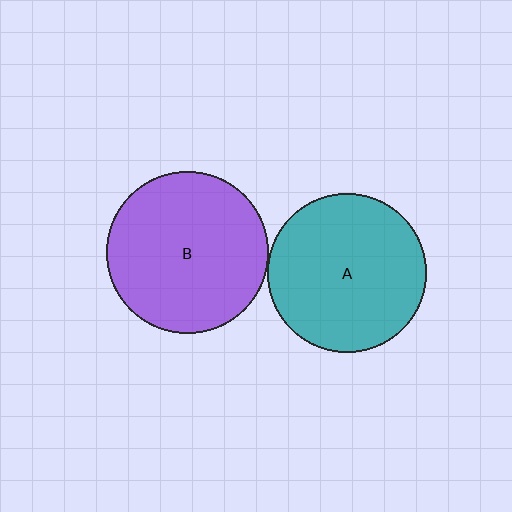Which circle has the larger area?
Circle B (purple).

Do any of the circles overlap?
No, none of the circles overlap.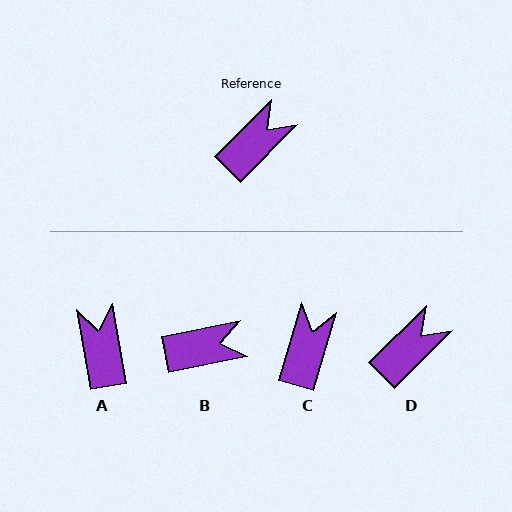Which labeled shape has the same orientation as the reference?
D.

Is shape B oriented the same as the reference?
No, it is off by about 34 degrees.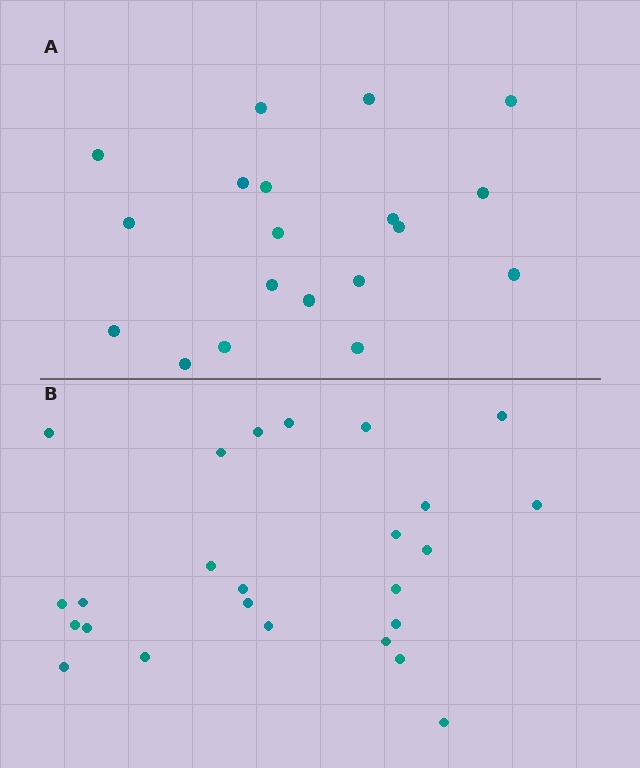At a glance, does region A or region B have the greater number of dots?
Region B (the bottom region) has more dots.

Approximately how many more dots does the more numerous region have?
Region B has about 6 more dots than region A.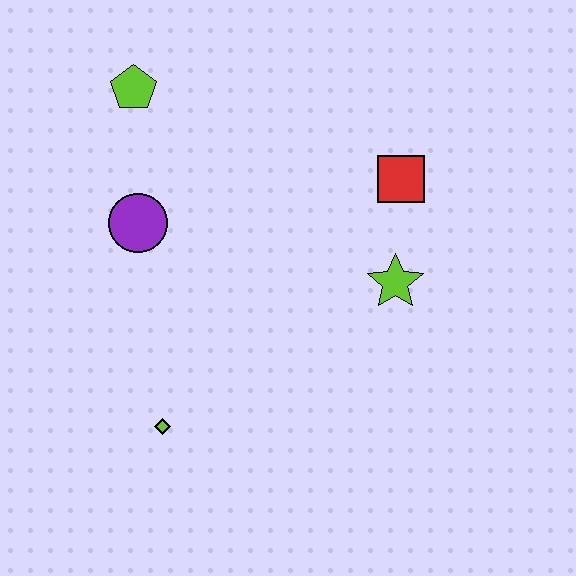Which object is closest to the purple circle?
The lime pentagon is closest to the purple circle.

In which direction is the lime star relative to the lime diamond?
The lime star is to the right of the lime diamond.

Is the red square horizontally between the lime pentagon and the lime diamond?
No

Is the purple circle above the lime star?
Yes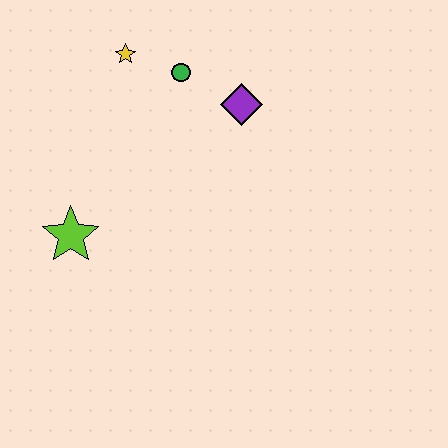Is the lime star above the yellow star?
No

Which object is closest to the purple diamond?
The green circle is closest to the purple diamond.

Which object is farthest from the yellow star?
The lime star is farthest from the yellow star.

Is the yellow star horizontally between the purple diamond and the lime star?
Yes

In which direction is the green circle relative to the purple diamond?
The green circle is to the left of the purple diamond.